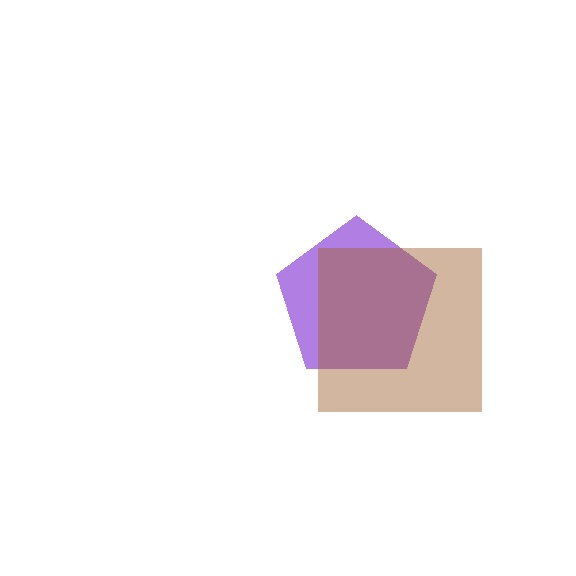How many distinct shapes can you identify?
There are 2 distinct shapes: a purple pentagon, a brown square.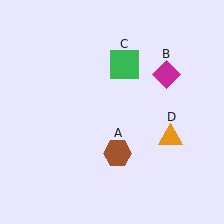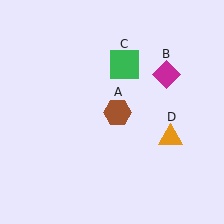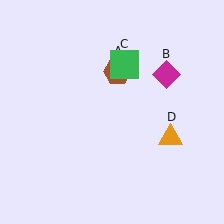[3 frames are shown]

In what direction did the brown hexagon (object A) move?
The brown hexagon (object A) moved up.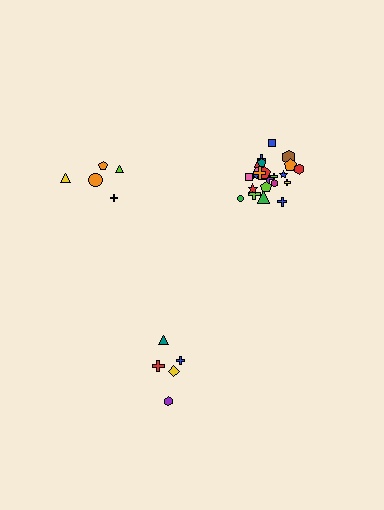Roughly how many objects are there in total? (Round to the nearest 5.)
Roughly 35 objects in total.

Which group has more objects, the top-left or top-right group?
The top-right group.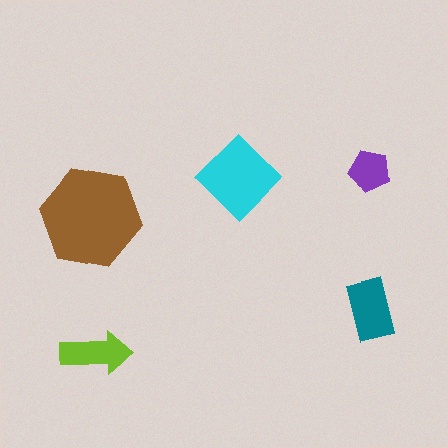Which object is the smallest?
The purple pentagon.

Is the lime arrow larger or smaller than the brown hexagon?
Smaller.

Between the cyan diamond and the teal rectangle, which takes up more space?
The cyan diamond.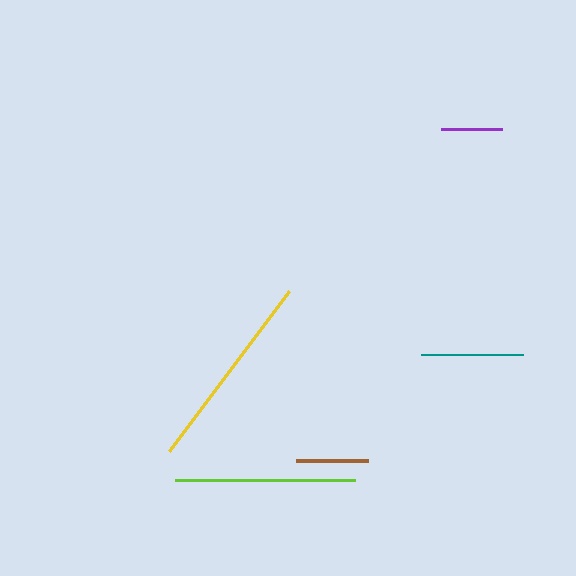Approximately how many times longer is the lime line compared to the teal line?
The lime line is approximately 1.8 times the length of the teal line.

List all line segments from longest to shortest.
From longest to shortest: yellow, lime, teal, brown, purple.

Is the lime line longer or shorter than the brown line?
The lime line is longer than the brown line.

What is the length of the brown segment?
The brown segment is approximately 71 pixels long.